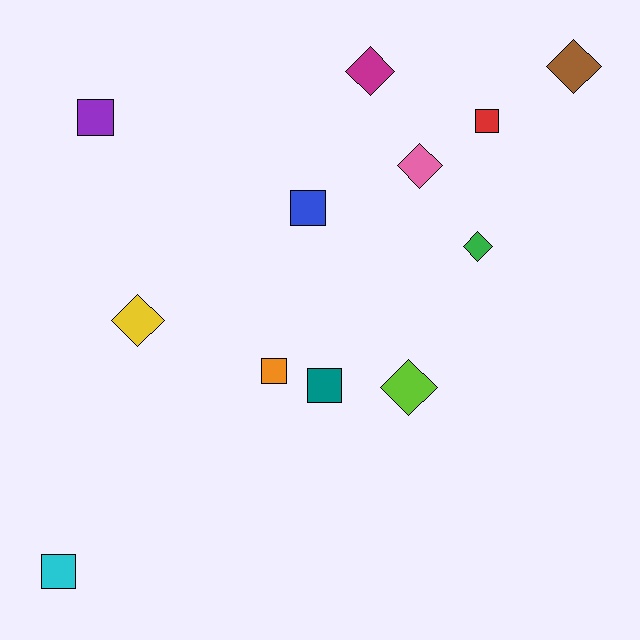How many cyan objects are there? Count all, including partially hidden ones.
There is 1 cyan object.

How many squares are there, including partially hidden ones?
There are 6 squares.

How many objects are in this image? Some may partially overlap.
There are 12 objects.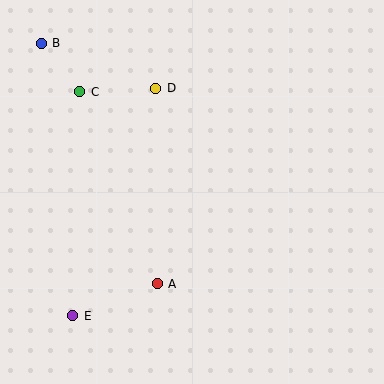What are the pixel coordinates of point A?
Point A is at (157, 284).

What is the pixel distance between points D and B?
The distance between D and B is 123 pixels.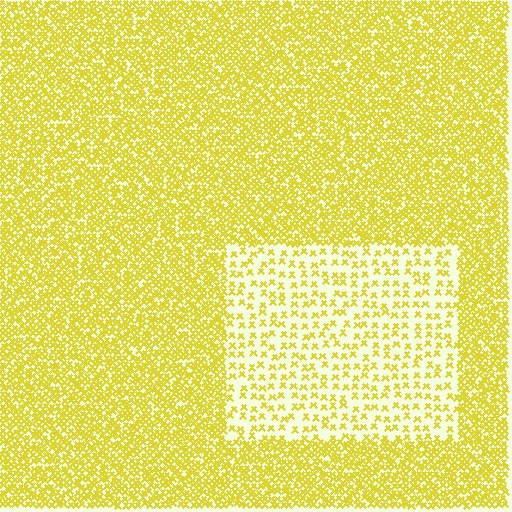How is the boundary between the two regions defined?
The boundary is defined by a change in element density (approximately 2.8x ratio). All elements are the same color, size, and shape.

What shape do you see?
I see a rectangle.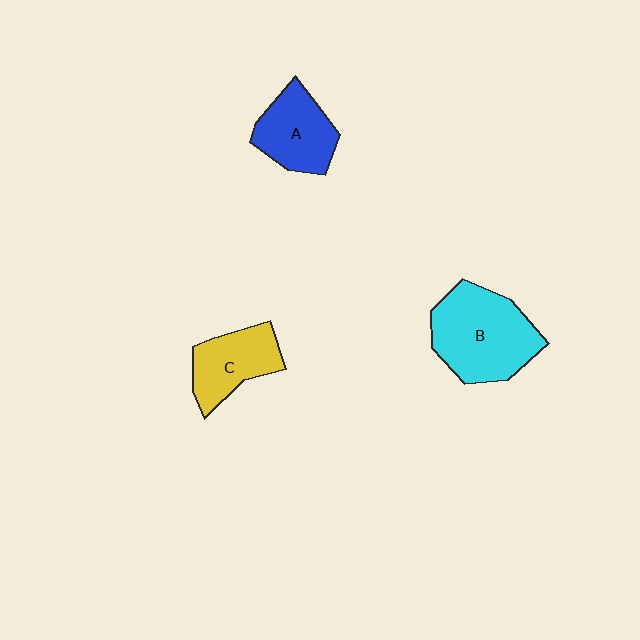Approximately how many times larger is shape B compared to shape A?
Approximately 1.6 times.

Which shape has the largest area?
Shape B (cyan).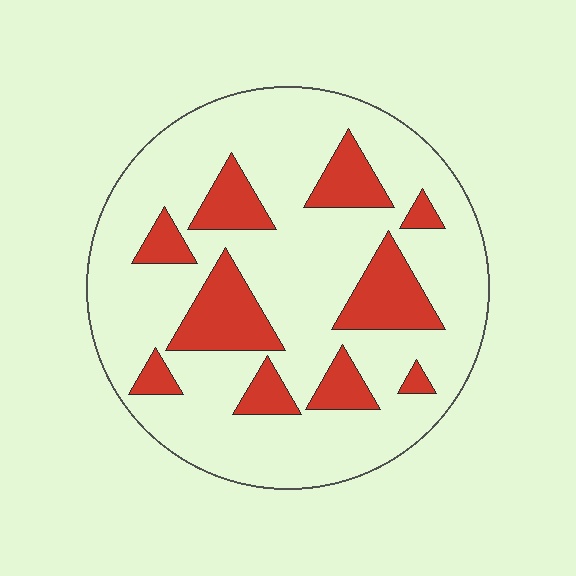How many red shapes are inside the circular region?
10.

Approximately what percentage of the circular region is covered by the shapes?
Approximately 25%.